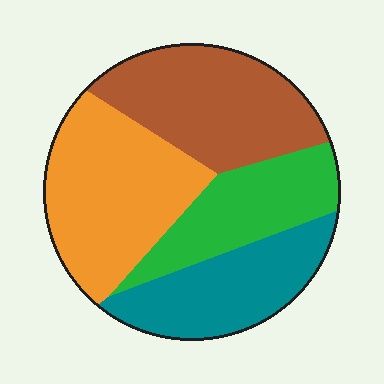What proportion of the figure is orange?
Orange takes up between a sixth and a third of the figure.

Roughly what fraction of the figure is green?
Green takes up about one fifth (1/5) of the figure.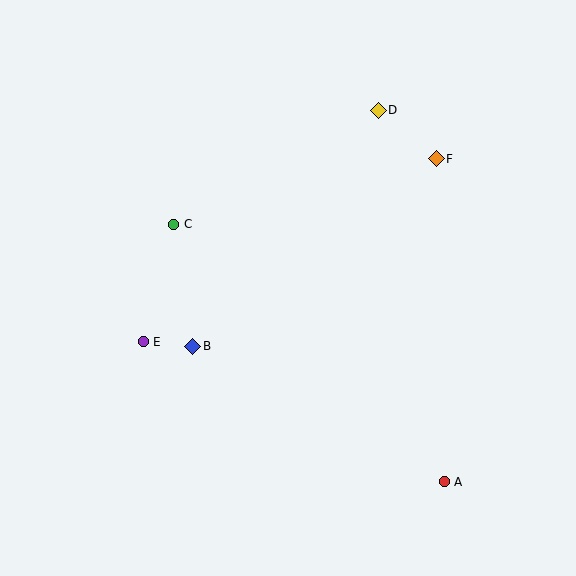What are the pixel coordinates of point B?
Point B is at (193, 346).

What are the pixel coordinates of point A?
Point A is at (444, 482).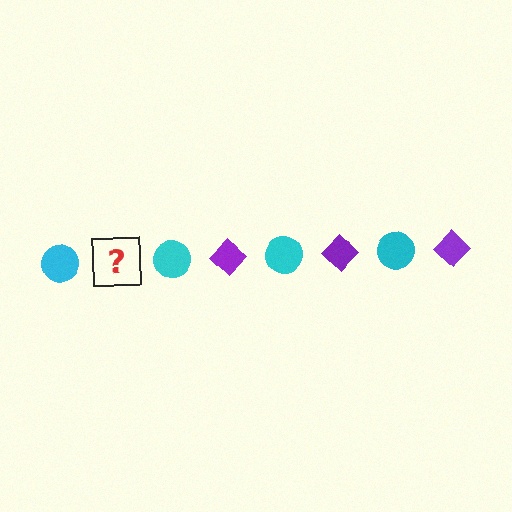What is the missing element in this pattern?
The missing element is a purple diamond.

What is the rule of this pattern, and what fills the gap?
The rule is that the pattern alternates between cyan circle and purple diamond. The gap should be filled with a purple diamond.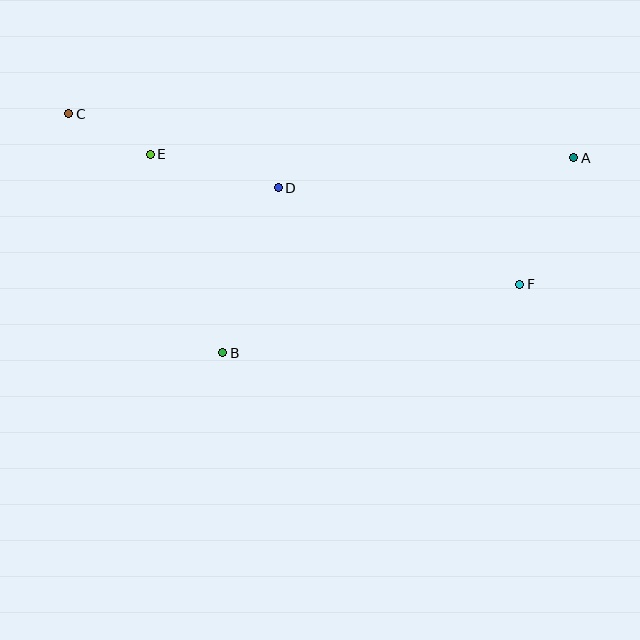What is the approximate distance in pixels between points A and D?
The distance between A and D is approximately 297 pixels.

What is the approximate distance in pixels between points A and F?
The distance between A and F is approximately 137 pixels.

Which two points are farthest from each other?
Points A and C are farthest from each other.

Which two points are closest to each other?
Points C and E are closest to each other.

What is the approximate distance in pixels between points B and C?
The distance between B and C is approximately 284 pixels.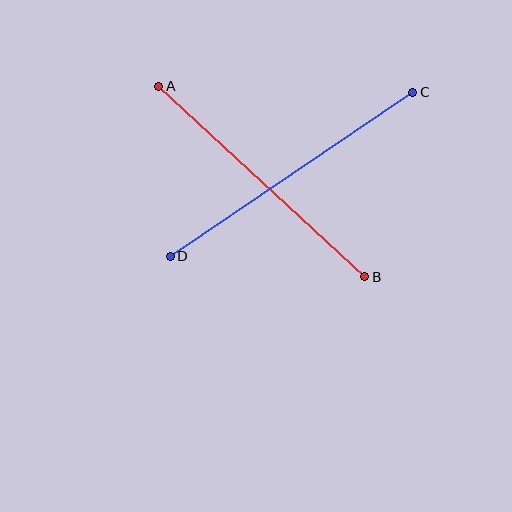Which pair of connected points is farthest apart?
Points C and D are farthest apart.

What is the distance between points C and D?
The distance is approximately 293 pixels.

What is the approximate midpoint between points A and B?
The midpoint is at approximately (262, 182) pixels.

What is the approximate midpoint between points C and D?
The midpoint is at approximately (291, 174) pixels.